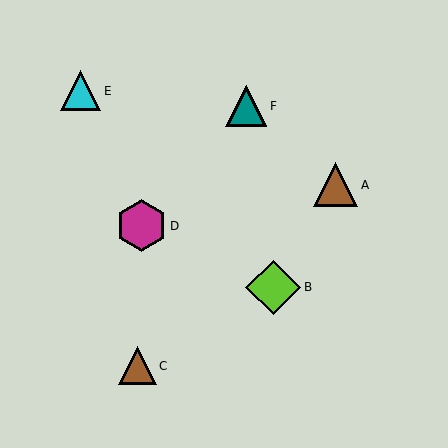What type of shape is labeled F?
Shape F is a teal triangle.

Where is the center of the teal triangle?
The center of the teal triangle is at (246, 106).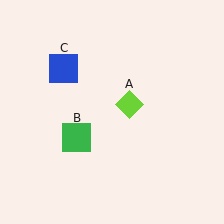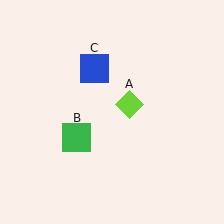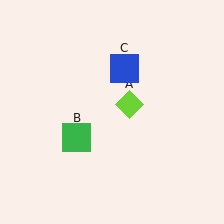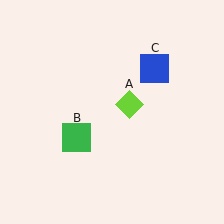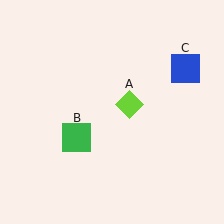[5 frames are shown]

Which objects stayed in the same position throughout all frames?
Lime diamond (object A) and green square (object B) remained stationary.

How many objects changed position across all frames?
1 object changed position: blue square (object C).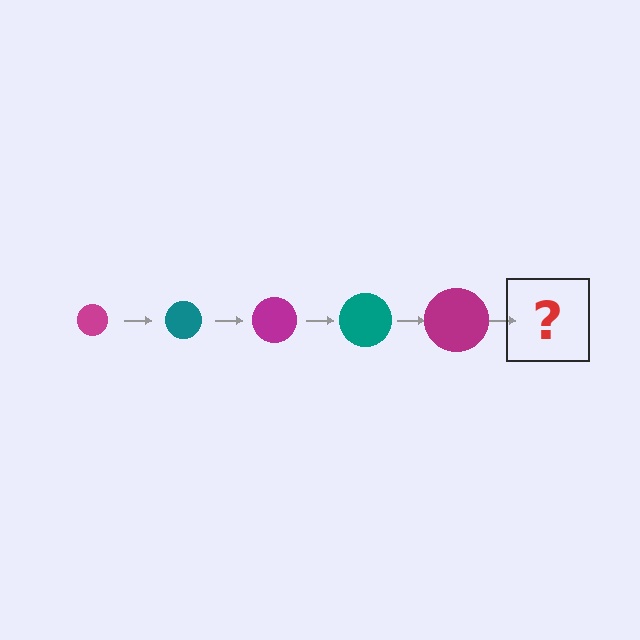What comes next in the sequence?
The next element should be a teal circle, larger than the previous one.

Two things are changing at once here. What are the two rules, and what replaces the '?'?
The two rules are that the circle grows larger each step and the color cycles through magenta and teal. The '?' should be a teal circle, larger than the previous one.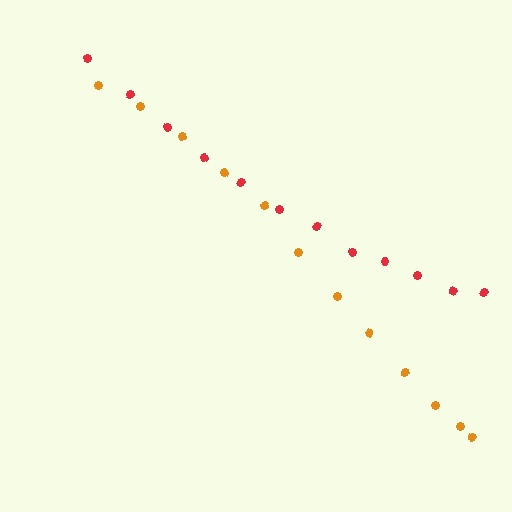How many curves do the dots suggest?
There are 2 distinct paths.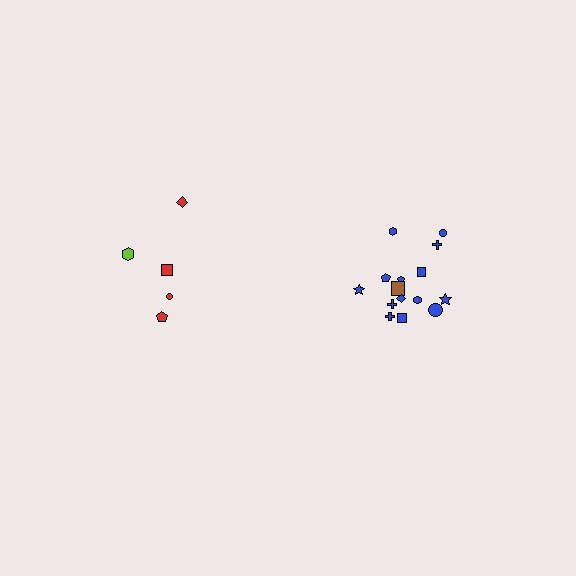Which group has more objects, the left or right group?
The right group.